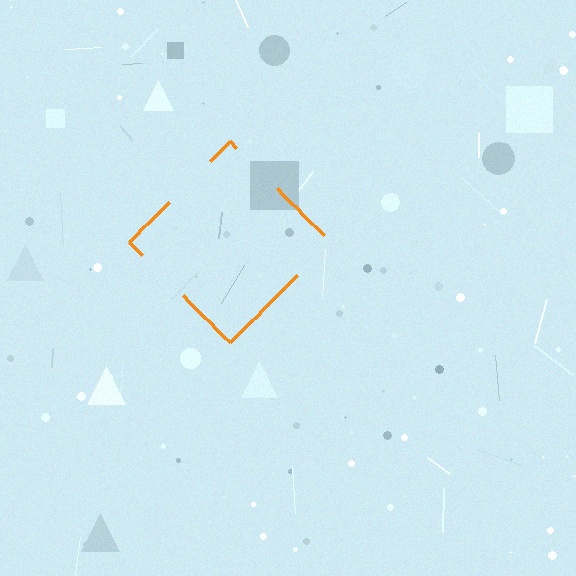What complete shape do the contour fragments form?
The contour fragments form a diamond.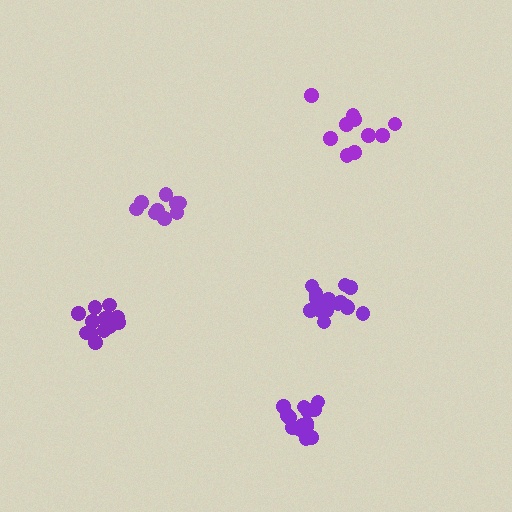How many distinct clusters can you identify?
There are 5 distinct clusters.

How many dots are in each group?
Group 1: 15 dots, Group 2: 13 dots, Group 3: 9 dots, Group 4: 15 dots, Group 5: 10 dots (62 total).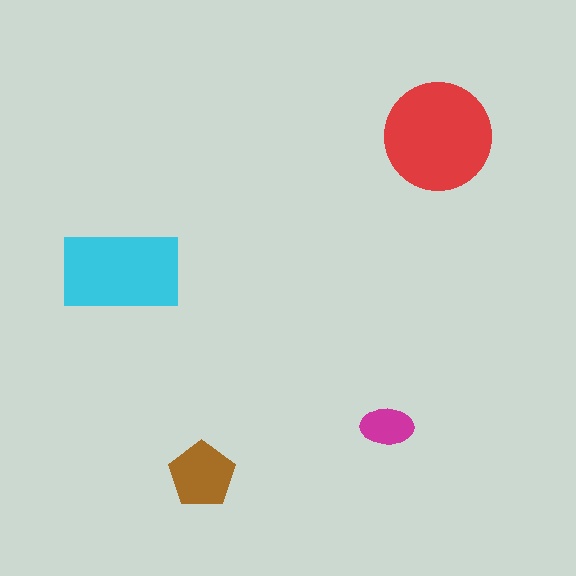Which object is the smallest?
The magenta ellipse.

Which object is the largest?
The red circle.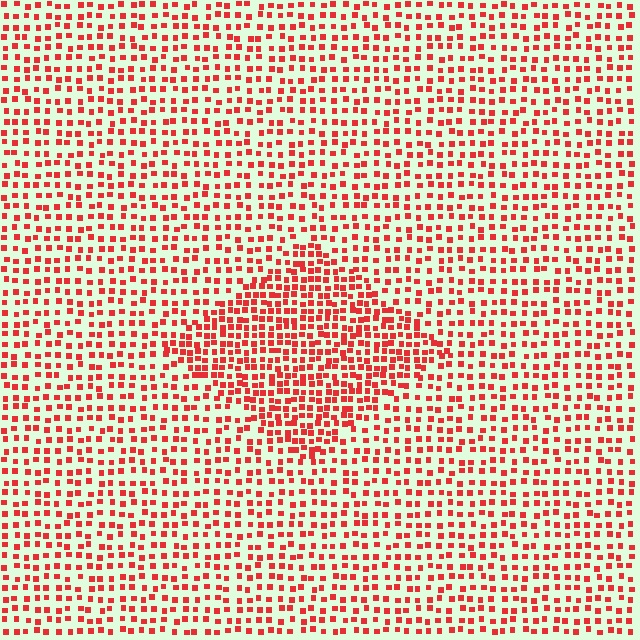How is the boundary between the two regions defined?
The boundary is defined by a change in element density (approximately 1.7x ratio). All elements are the same color, size, and shape.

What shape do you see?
I see a diamond.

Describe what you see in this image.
The image contains small red elements arranged at two different densities. A diamond-shaped region is visible where the elements are more densely packed than the surrounding area.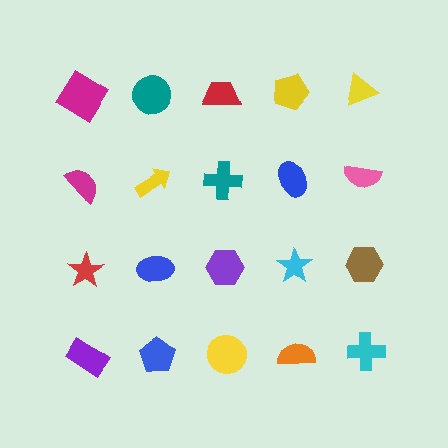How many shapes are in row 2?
5 shapes.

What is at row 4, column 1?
A purple rectangle.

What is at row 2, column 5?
A pink semicircle.